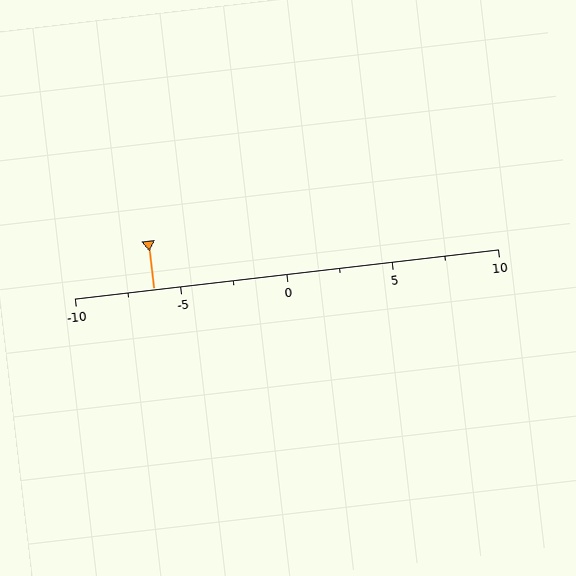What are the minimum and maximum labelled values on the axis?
The axis runs from -10 to 10.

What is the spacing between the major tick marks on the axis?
The major ticks are spaced 5 apart.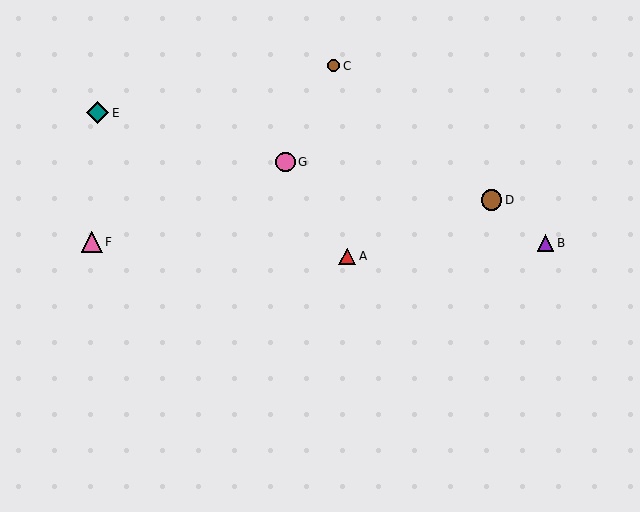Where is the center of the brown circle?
The center of the brown circle is at (334, 66).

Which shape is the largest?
The teal diamond (labeled E) is the largest.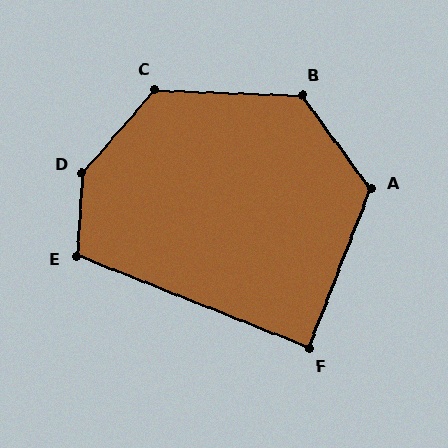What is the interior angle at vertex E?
Approximately 108 degrees (obtuse).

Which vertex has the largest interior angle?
D, at approximately 143 degrees.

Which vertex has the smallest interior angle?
F, at approximately 89 degrees.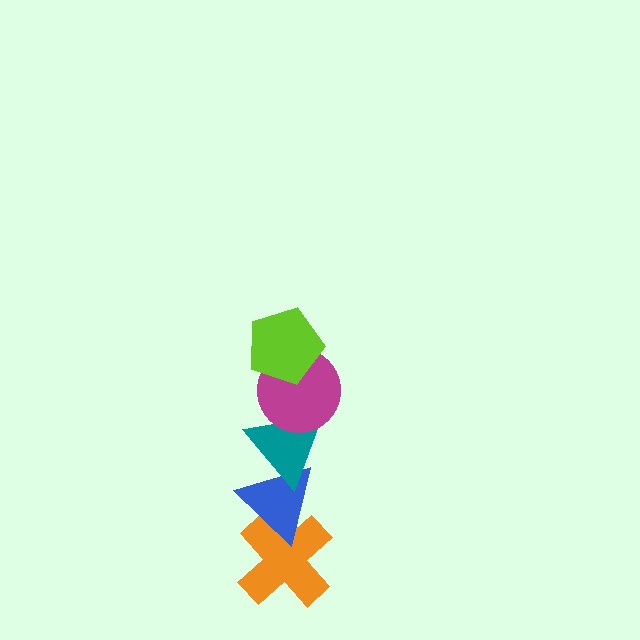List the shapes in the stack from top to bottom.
From top to bottom: the lime pentagon, the magenta circle, the teal triangle, the blue triangle, the orange cross.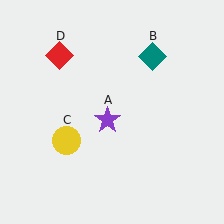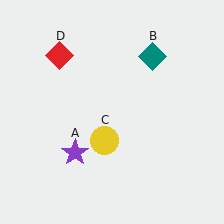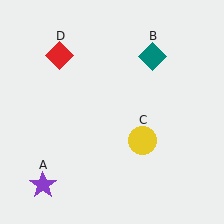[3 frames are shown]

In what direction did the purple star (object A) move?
The purple star (object A) moved down and to the left.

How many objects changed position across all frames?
2 objects changed position: purple star (object A), yellow circle (object C).